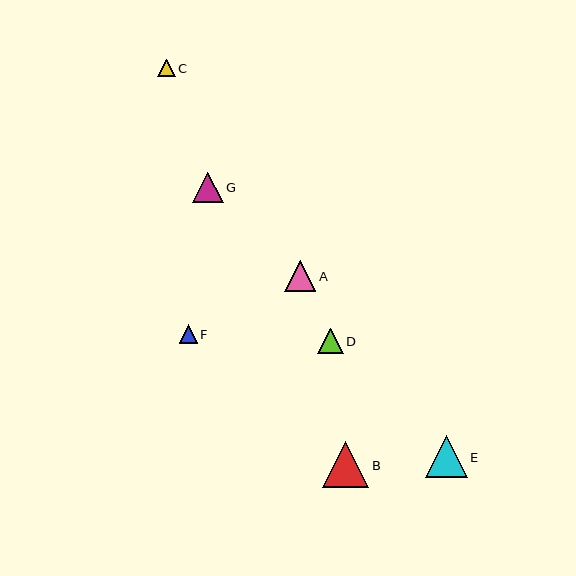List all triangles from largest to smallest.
From largest to smallest: B, E, A, G, D, F, C.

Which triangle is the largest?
Triangle B is the largest with a size of approximately 46 pixels.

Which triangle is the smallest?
Triangle C is the smallest with a size of approximately 17 pixels.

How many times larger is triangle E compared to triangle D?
Triangle E is approximately 1.7 times the size of triangle D.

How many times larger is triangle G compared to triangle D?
Triangle G is approximately 1.2 times the size of triangle D.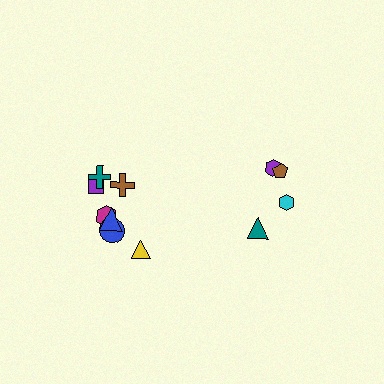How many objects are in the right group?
There are 4 objects.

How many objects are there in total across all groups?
There are 11 objects.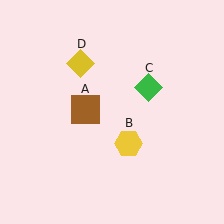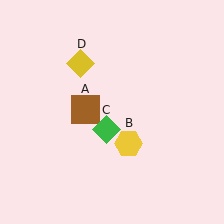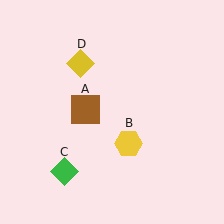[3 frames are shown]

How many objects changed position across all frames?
1 object changed position: green diamond (object C).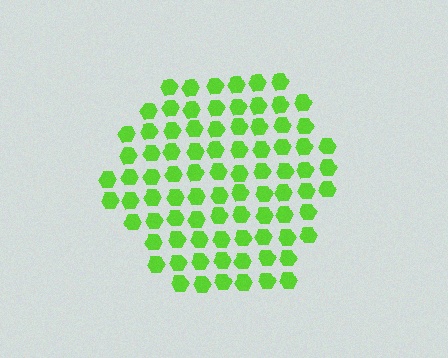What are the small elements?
The small elements are hexagons.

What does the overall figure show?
The overall figure shows a hexagon.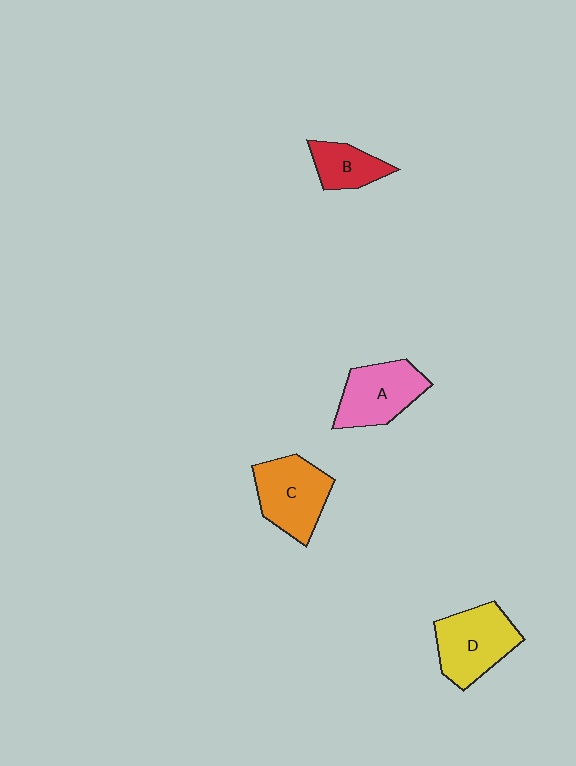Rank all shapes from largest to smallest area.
From largest to smallest: D (yellow), C (orange), A (pink), B (red).